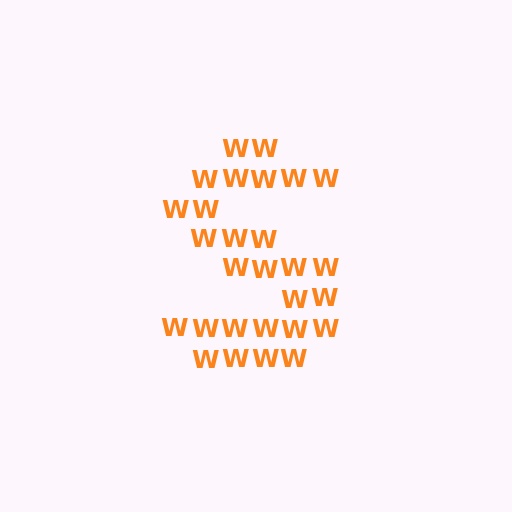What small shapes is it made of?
It is made of small letter W's.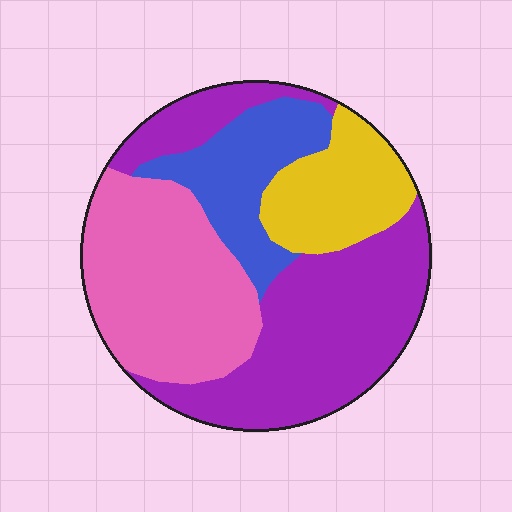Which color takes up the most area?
Purple, at roughly 40%.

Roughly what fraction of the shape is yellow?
Yellow covers about 15% of the shape.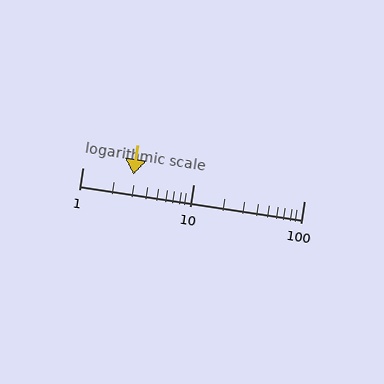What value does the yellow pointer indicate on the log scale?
The pointer indicates approximately 2.9.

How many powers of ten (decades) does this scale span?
The scale spans 2 decades, from 1 to 100.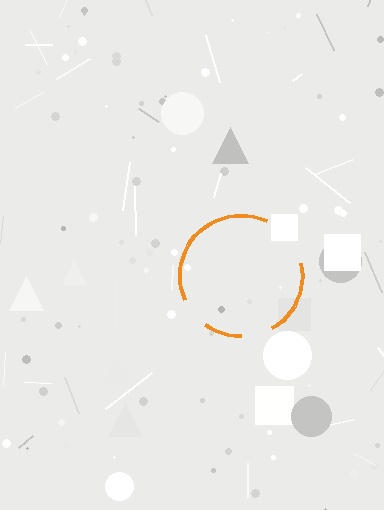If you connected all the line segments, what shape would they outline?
They would outline a circle.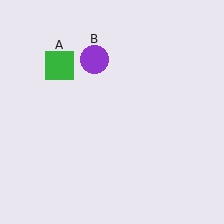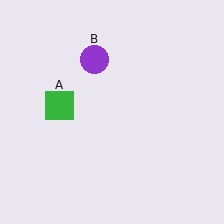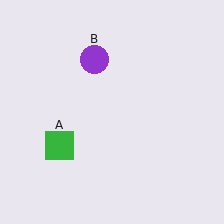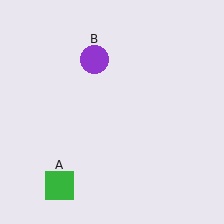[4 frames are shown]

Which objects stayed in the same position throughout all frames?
Purple circle (object B) remained stationary.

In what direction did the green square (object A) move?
The green square (object A) moved down.